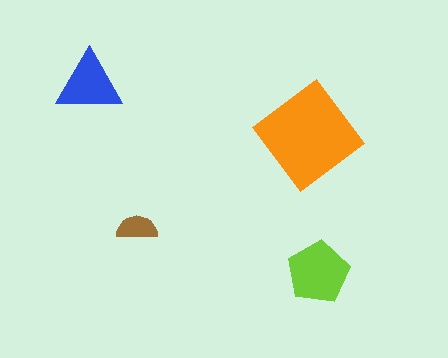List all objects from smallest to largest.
The brown semicircle, the blue triangle, the lime pentagon, the orange diamond.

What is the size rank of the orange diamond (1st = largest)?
1st.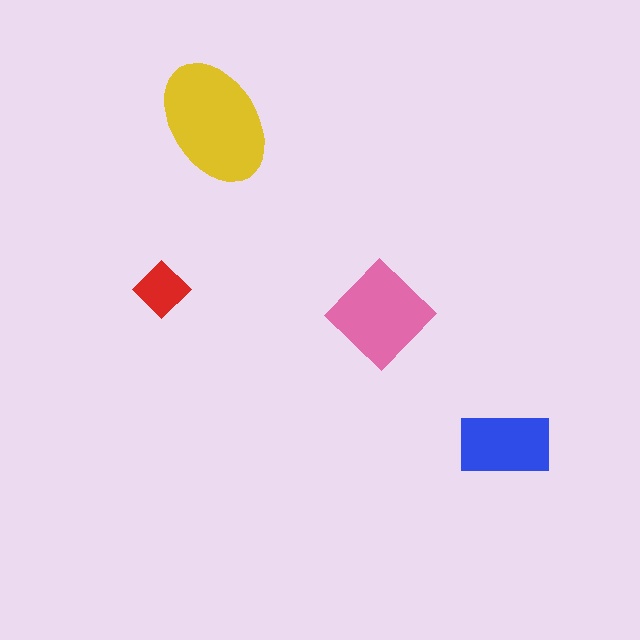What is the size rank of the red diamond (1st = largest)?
4th.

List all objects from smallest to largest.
The red diamond, the blue rectangle, the pink diamond, the yellow ellipse.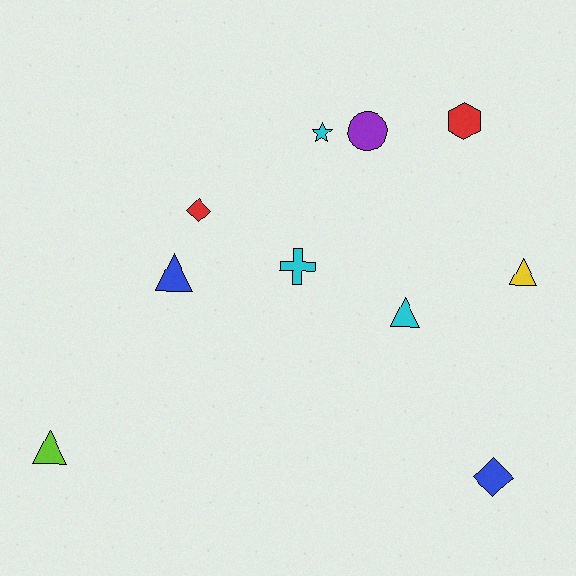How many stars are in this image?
There is 1 star.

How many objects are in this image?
There are 10 objects.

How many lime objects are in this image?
There is 1 lime object.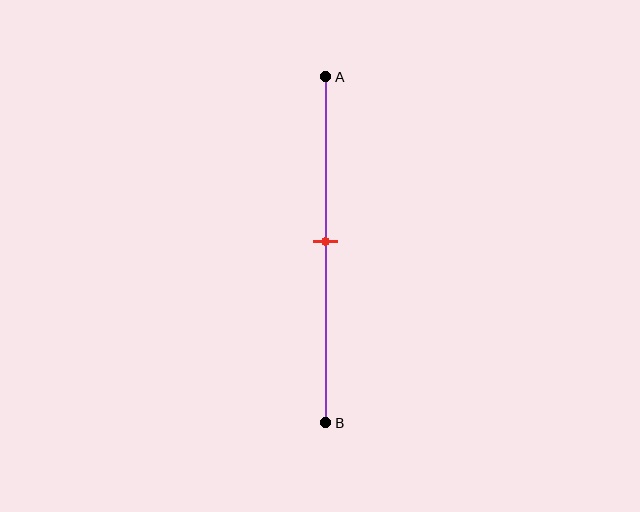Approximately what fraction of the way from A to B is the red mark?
The red mark is approximately 45% of the way from A to B.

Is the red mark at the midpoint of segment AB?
Yes, the mark is approximately at the midpoint.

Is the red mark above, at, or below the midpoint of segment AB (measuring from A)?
The red mark is approximately at the midpoint of segment AB.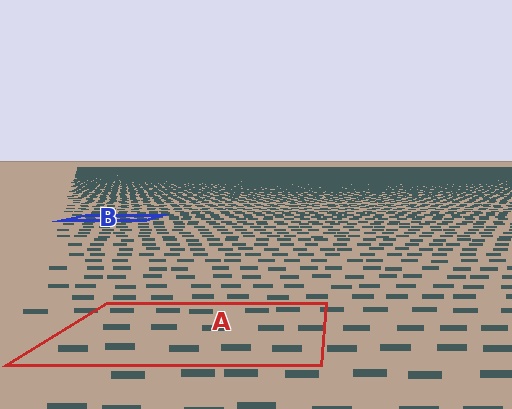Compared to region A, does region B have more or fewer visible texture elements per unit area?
Region B has more texture elements per unit area — they are packed more densely because it is farther away.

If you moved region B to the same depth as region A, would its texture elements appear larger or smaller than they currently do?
They would appear larger. At a closer depth, the same texture elements are projected at a bigger on-screen size.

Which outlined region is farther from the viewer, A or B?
Region B is farther from the viewer — the texture elements inside it appear smaller and more densely packed.